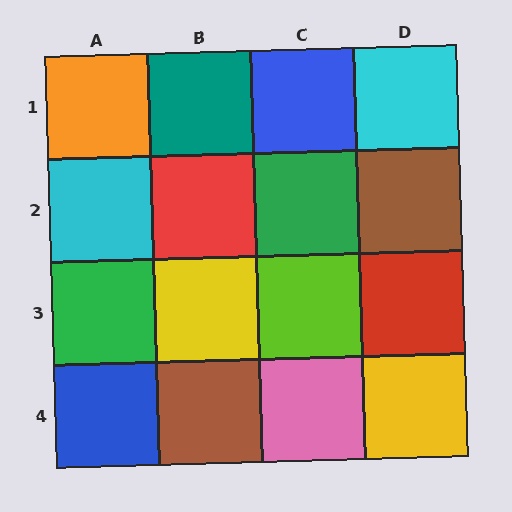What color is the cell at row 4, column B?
Brown.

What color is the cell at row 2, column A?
Cyan.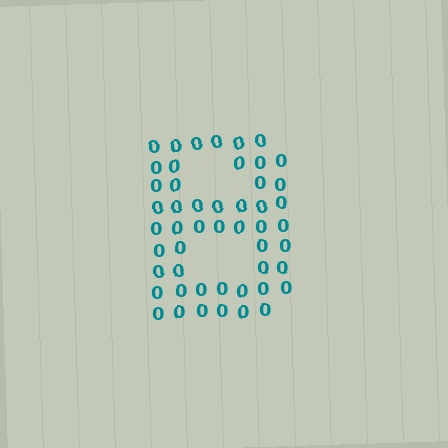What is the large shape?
The large shape is the letter B.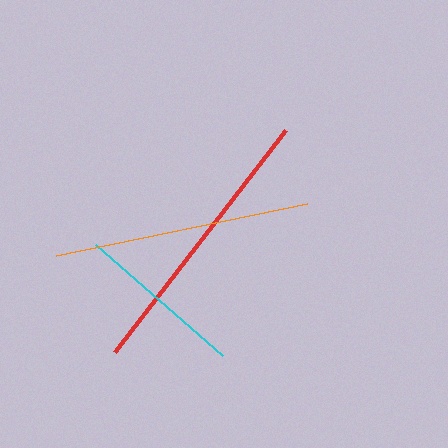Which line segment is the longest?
The red line is the longest at approximately 280 pixels.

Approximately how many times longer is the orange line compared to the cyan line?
The orange line is approximately 1.5 times the length of the cyan line.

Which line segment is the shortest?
The cyan line is the shortest at approximately 168 pixels.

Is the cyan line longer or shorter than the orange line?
The orange line is longer than the cyan line.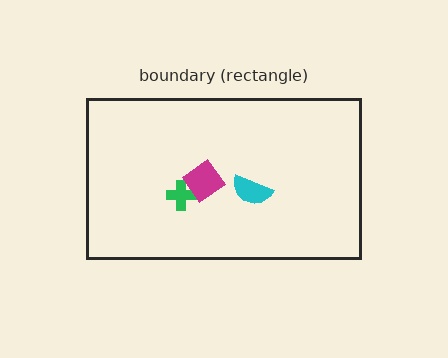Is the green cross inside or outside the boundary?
Inside.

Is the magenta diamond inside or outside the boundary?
Inside.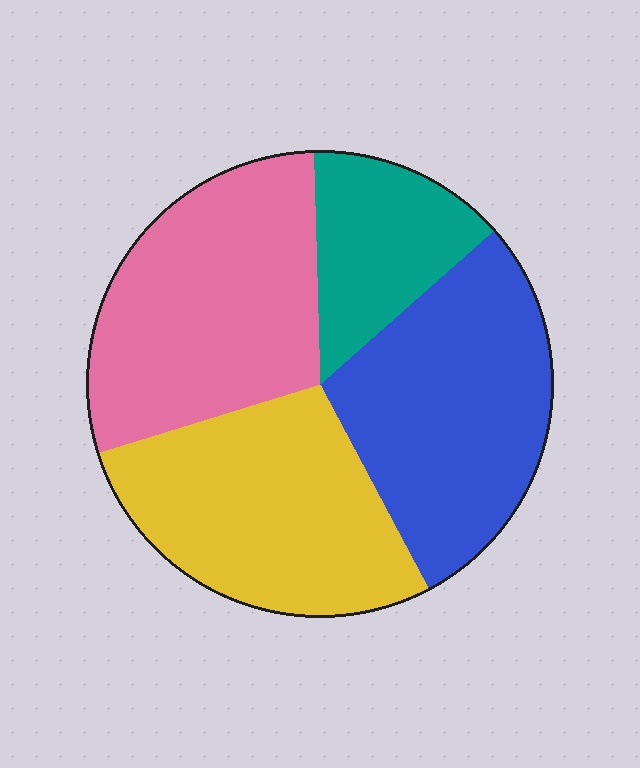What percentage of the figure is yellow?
Yellow covers 28% of the figure.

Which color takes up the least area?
Teal, at roughly 15%.